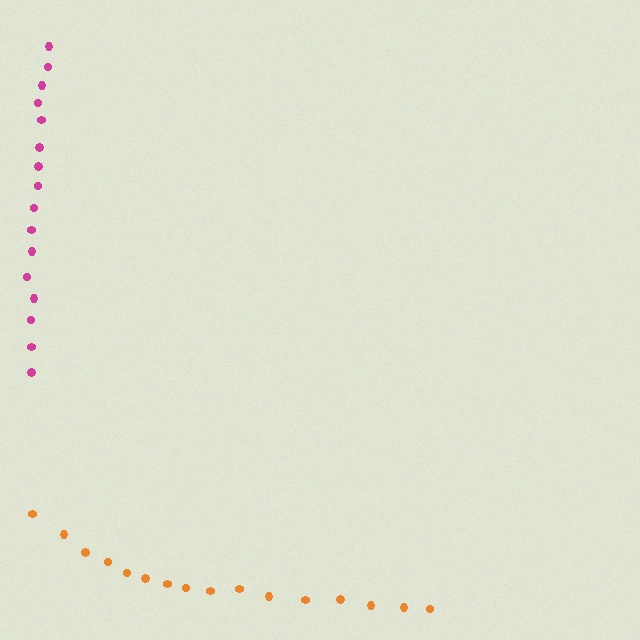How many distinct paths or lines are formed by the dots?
There are 2 distinct paths.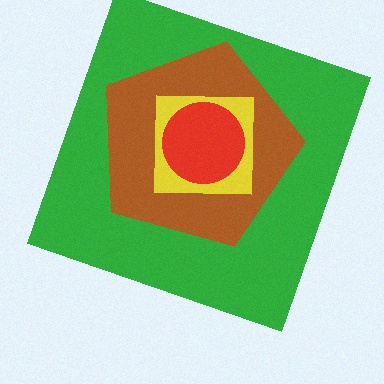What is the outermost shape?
The green square.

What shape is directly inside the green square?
The brown pentagon.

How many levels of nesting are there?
4.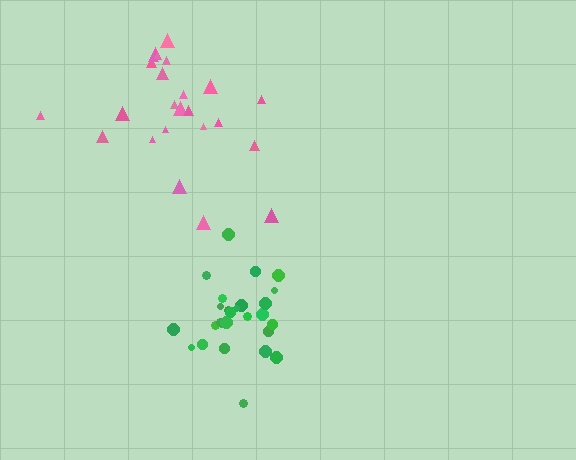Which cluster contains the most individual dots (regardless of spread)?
Green (27).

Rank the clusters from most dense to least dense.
green, pink.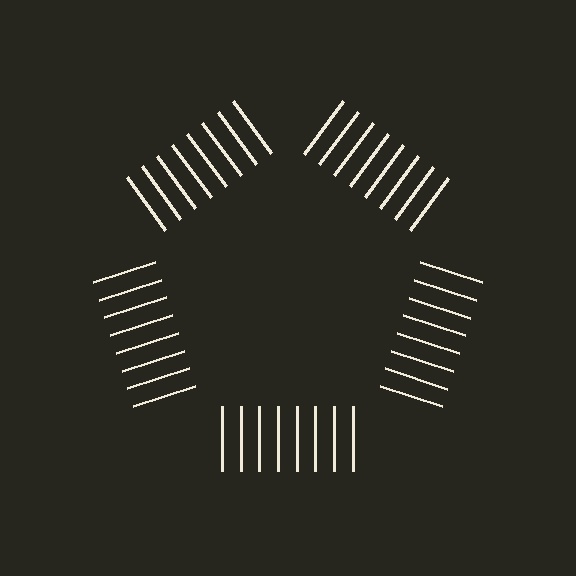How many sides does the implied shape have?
5 sides — the line-ends trace a pentagon.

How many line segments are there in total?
40 — 8 along each of the 5 edges.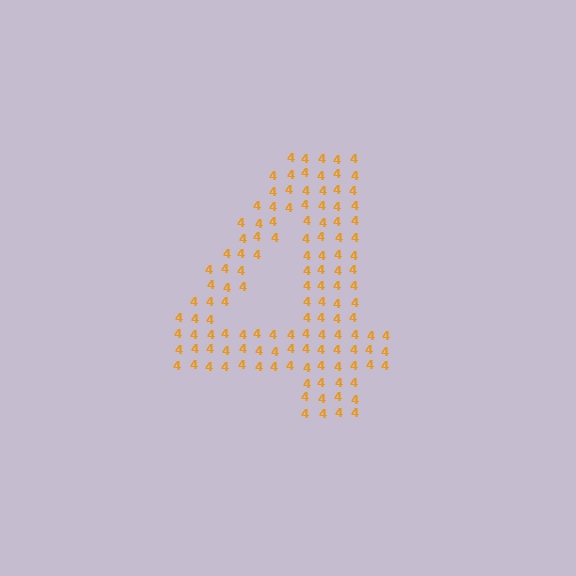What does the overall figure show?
The overall figure shows the digit 4.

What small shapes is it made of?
It is made of small digit 4's.